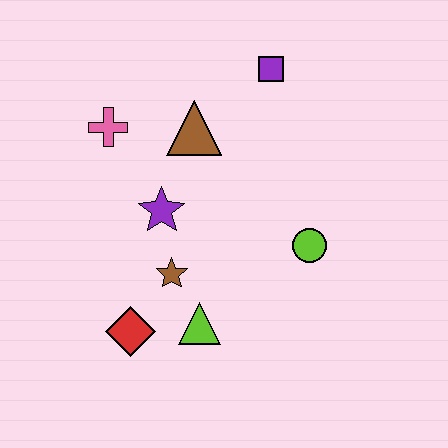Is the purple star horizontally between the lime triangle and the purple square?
No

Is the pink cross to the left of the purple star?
Yes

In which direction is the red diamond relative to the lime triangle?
The red diamond is to the left of the lime triangle.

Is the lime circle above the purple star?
No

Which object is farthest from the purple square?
The red diamond is farthest from the purple square.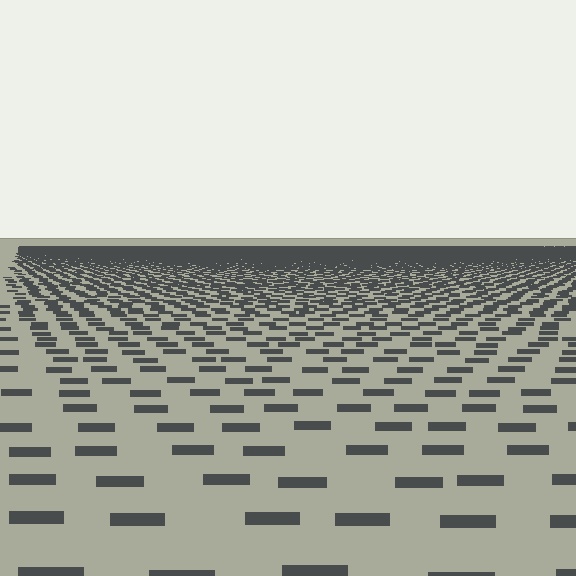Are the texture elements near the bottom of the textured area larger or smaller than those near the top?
Larger. Near the bottom, elements are closer to the viewer and appear at a bigger on-screen size.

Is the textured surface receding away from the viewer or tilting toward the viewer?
The surface is receding away from the viewer. Texture elements get smaller and denser toward the top.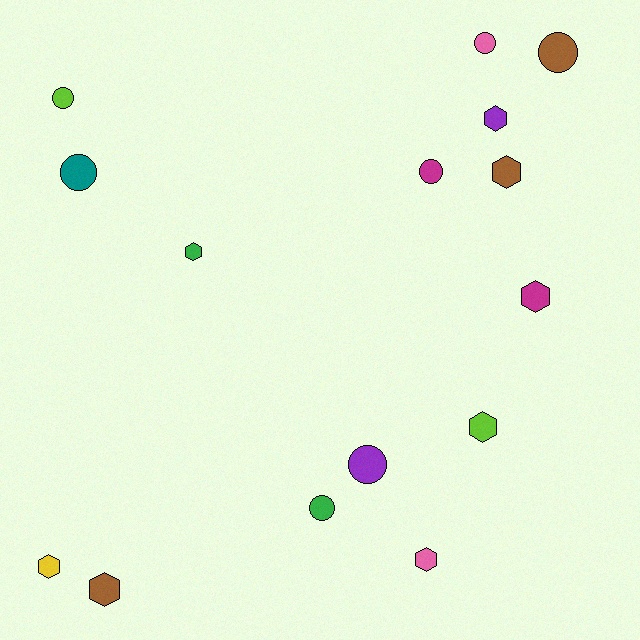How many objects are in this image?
There are 15 objects.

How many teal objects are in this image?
There is 1 teal object.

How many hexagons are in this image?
There are 8 hexagons.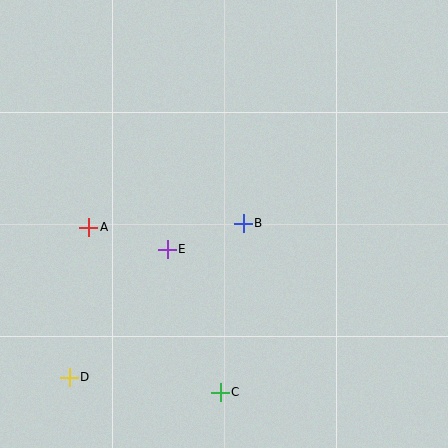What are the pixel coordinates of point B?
Point B is at (243, 223).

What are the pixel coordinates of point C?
Point C is at (220, 392).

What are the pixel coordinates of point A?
Point A is at (89, 227).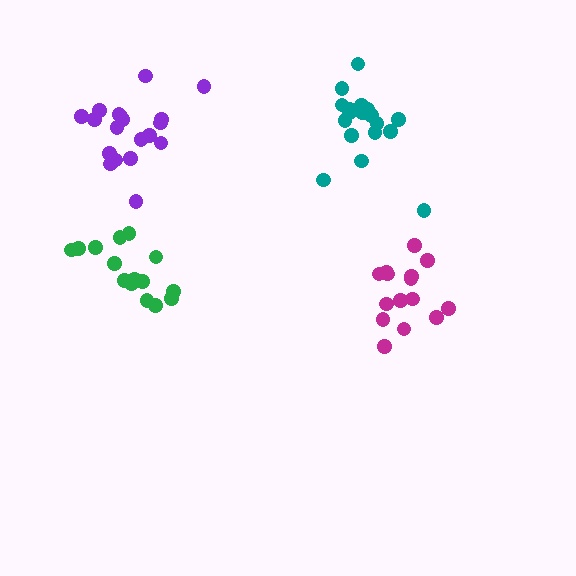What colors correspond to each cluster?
The clusters are colored: green, magenta, teal, purple.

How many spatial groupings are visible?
There are 4 spatial groupings.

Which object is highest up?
The teal cluster is topmost.